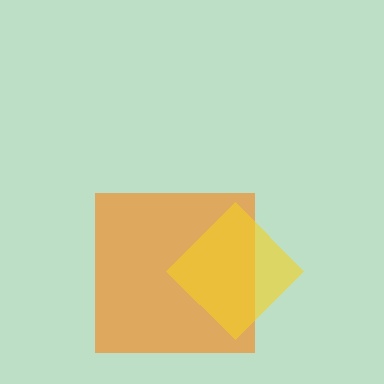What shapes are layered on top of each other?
The layered shapes are: an orange square, a yellow diamond.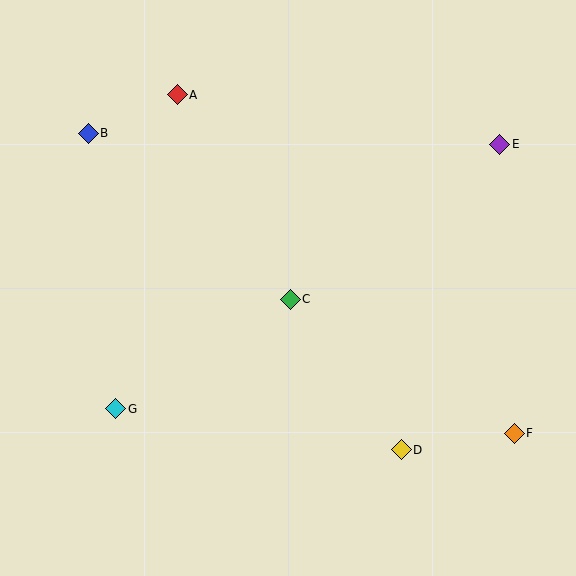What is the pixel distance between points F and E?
The distance between F and E is 289 pixels.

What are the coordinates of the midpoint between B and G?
The midpoint between B and G is at (102, 271).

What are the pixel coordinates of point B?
Point B is at (88, 133).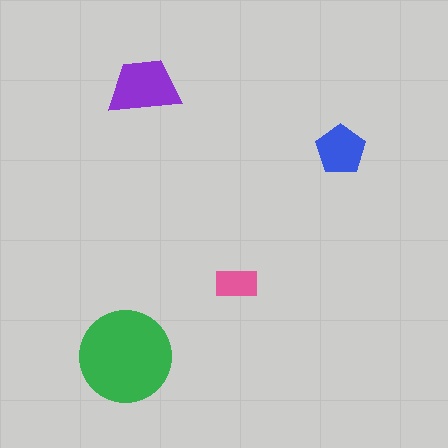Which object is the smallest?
The pink rectangle.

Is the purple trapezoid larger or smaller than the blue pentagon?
Larger.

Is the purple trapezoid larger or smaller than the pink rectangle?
Larger.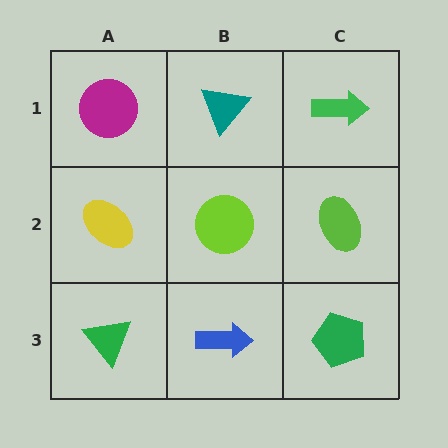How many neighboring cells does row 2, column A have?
3.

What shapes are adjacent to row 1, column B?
A lime circle (row 2, column B), a magenta circle (row 1, column A), a green arrow (row 1, column C).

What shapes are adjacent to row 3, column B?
A lime circle (row 2, column B), a green triangle (row 3, column A), a green pentagon (row 3, column C).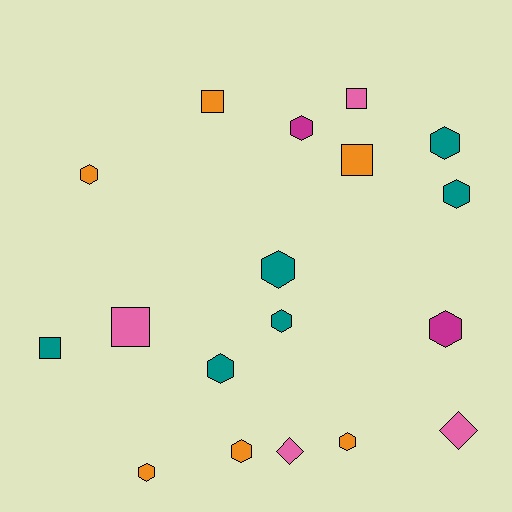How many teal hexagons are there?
There are 5 teal hexagons.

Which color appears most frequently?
Orange, with 6 objects.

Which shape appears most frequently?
Hexagon, with 11 objects.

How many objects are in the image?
There are 18 objects.